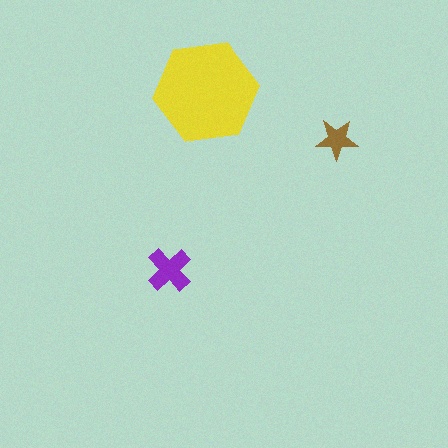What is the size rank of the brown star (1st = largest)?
3rd.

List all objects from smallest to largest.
The brown star, the purple cross, the yellow hexagon.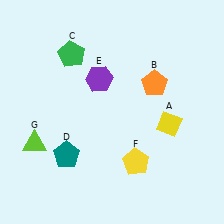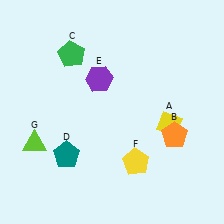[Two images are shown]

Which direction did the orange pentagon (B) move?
The orange pentagon (B) moved down.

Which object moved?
The orange pentagon (B) moved down.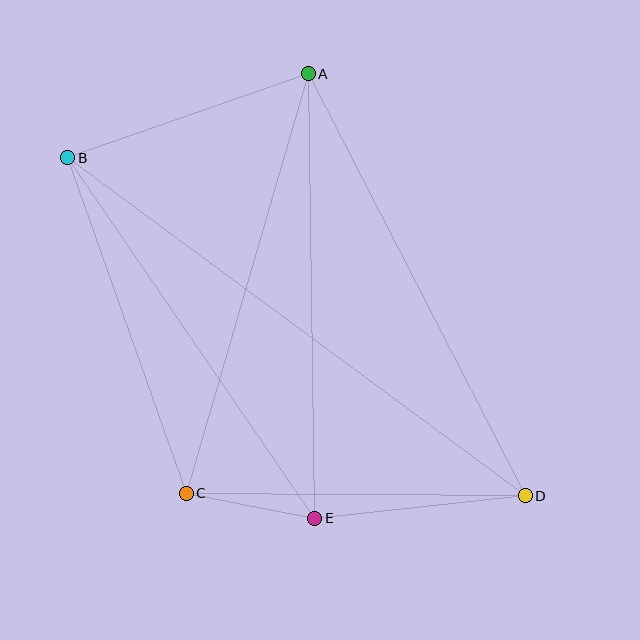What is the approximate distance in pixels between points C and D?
The distance between C and D is approximately 339 pixels.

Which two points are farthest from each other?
Points B and D are farthest from each other.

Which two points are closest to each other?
Points C and E are closest to each other.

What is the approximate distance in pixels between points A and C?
The distance between A and C is approximately 436 pixels.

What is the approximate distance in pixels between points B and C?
The distance between B and C is approximately 355 pixels.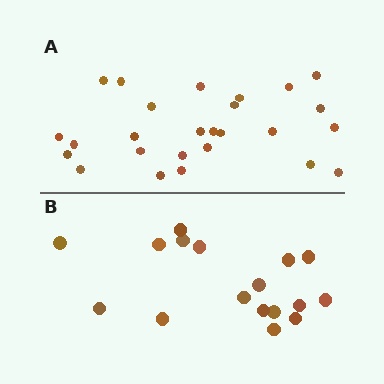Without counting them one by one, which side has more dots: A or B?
Region A (the top region) has more dots.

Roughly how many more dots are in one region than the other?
Region A has roughly 8 or so more dots than region B.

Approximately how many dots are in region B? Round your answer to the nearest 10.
About 20 dots. (The exact count is 17, which rounds to 20.)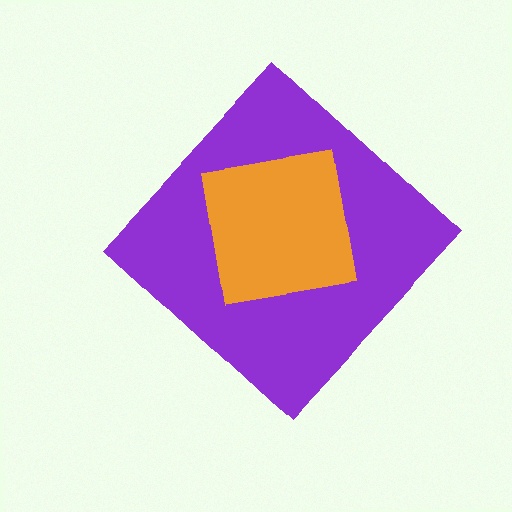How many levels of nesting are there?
2.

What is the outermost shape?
The purple diamond.